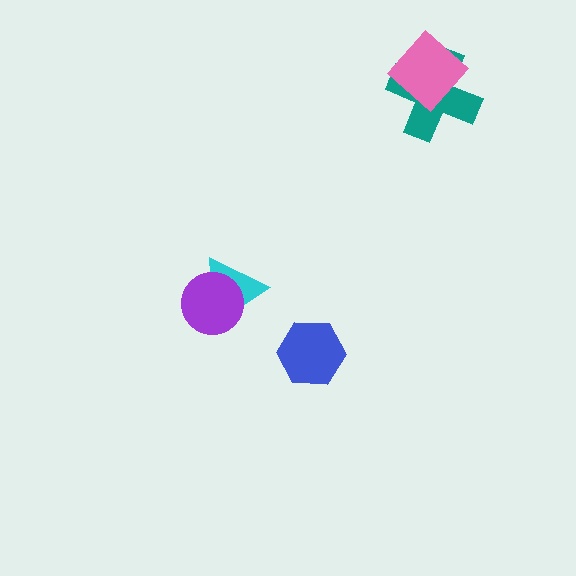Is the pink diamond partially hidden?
No, no other shape covers it.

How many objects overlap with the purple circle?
1 object overlaps with the purple circle.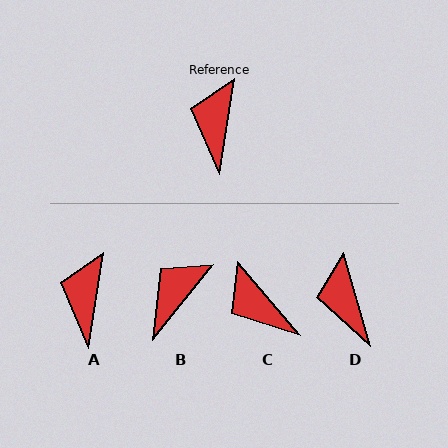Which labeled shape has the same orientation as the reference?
A.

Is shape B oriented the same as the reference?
No, it is off by about 30 degrees.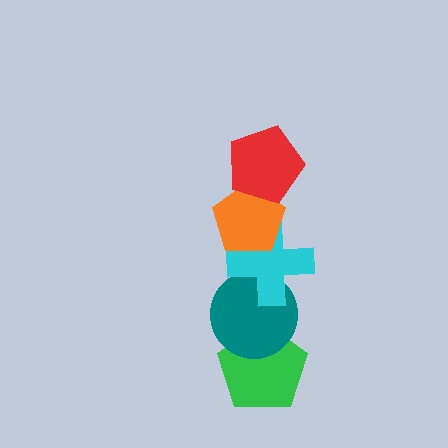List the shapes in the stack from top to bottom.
From top to bottom: the red pentagon, the orange pentagon, the cyan cross, the teal circle, the green pentagon.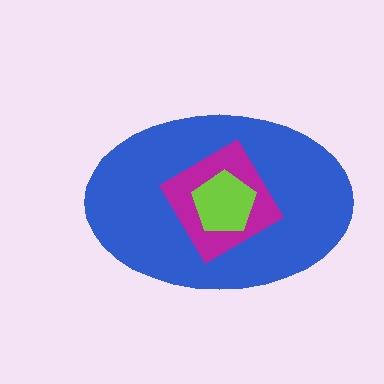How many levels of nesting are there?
3.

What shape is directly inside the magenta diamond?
The lime pentagon.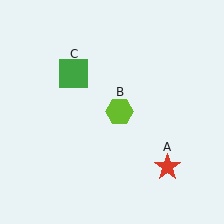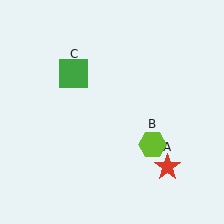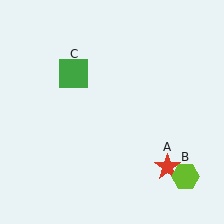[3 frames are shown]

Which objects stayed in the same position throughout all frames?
Red star (object A) and green square (object C) remained stationary.